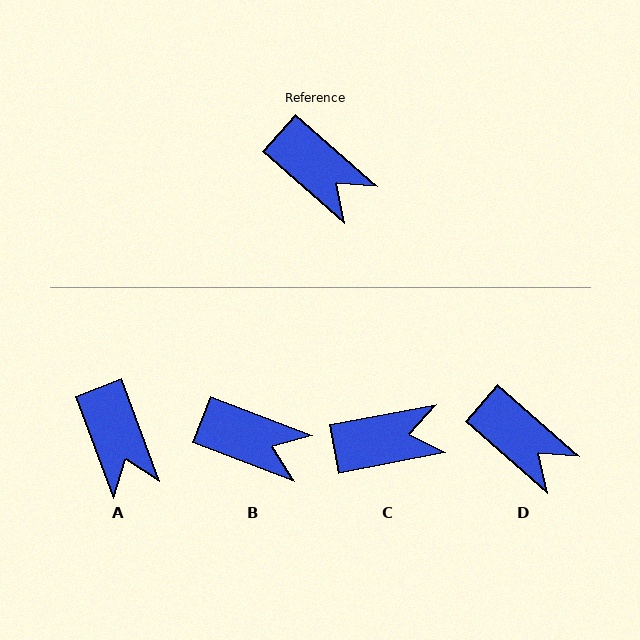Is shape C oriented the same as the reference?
No, it is off by about 52 degrees.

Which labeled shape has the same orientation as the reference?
D.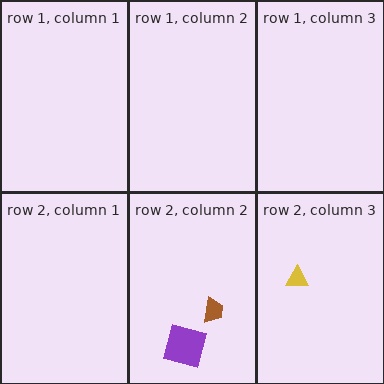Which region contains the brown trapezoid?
The row 2, column 2 region.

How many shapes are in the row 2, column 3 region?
1.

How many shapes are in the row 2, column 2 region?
2.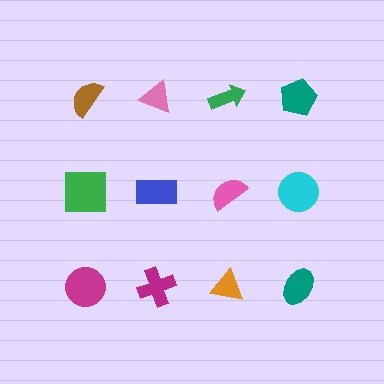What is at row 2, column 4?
A cyan circle.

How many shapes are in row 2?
4 shapes.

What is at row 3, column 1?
A magenta circle.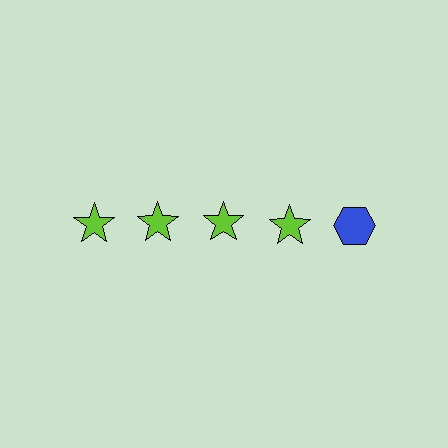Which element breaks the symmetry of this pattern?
The blue hexagon in the top row, rightmost column breaks the symmetry. All other shapes are lime stars.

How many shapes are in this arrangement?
There are 5 shapes arranged in a grid pattern.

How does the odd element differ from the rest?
It differs in both color (blue instead of lime) and shape (hexagon instead of star).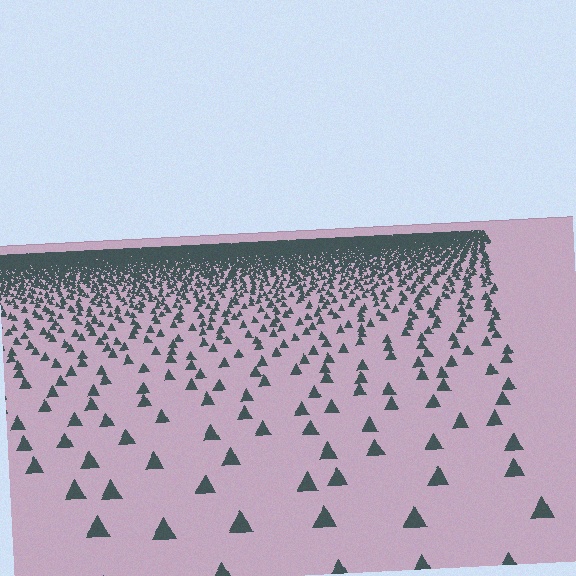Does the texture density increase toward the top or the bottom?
Density increases toward the top.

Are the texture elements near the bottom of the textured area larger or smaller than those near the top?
Larger. Near the bottom, elements are closer to the viewer and appear at a bigger on-screen size.